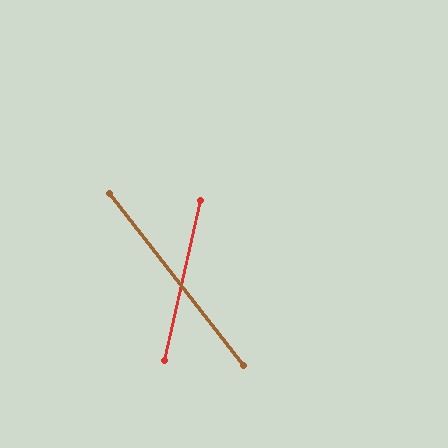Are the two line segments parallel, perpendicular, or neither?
Neither parallel nor perpendicular — they differ by about 51°.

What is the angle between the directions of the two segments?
Approximately 51 degrees.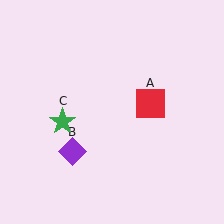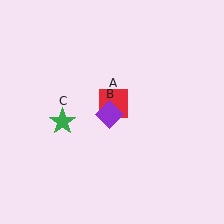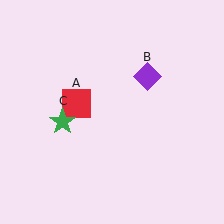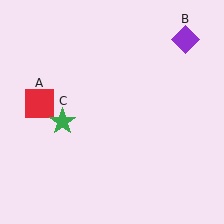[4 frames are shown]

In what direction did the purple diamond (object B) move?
The purple diamond (object B) moved up and to the right.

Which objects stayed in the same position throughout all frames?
Green star (object C) remained stationary.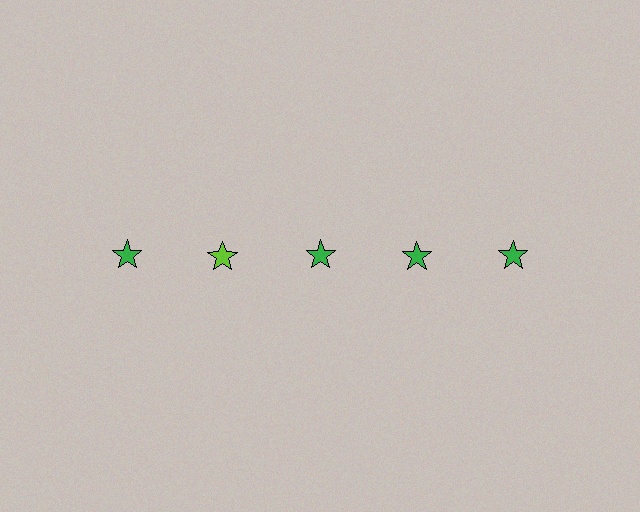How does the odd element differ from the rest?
It has a different color: lime instead of green.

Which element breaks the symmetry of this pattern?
The lime star in the top row, second from left column breaks the symmetry. All other shapes are green stars.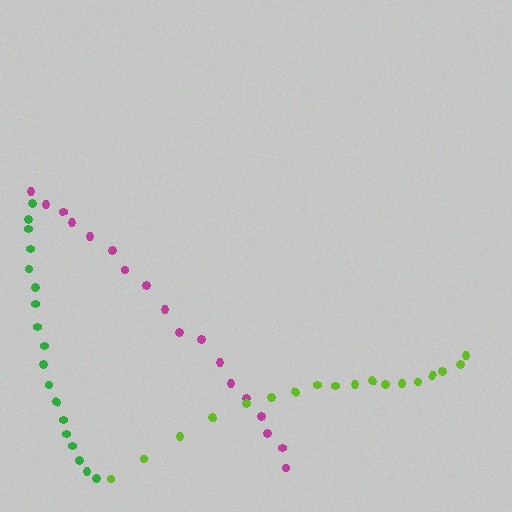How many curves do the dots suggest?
There are 3 distinct paths.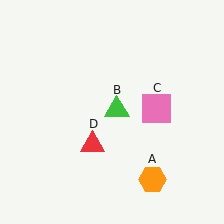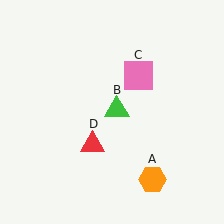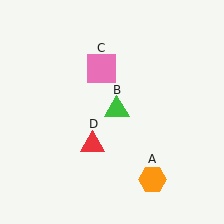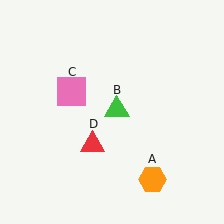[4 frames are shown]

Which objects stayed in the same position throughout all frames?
Orange hexagon (object A) and green triangle (object B) and red triangle (object D) remained stationary.